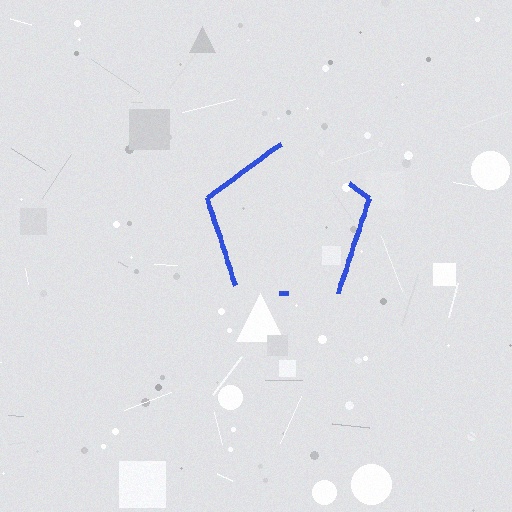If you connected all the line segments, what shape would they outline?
They would outline a pentagon.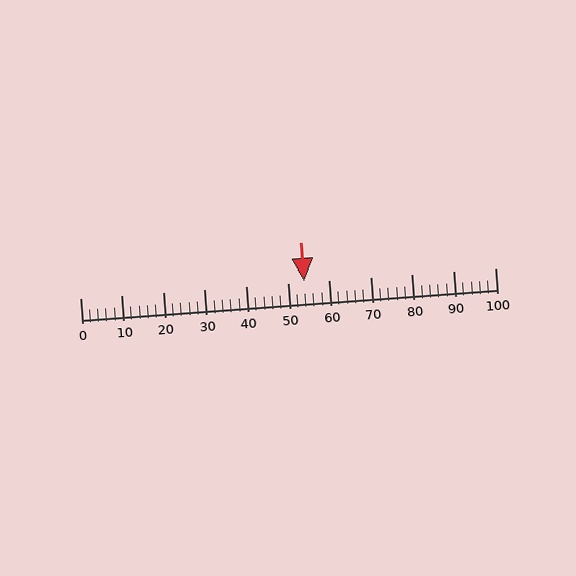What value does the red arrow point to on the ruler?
The red arrow points to approximately 54.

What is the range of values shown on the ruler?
The ruler shows values from 0 to 100.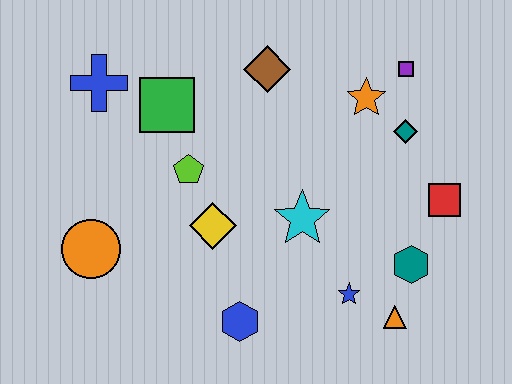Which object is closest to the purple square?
The orange star is closest to the purple square.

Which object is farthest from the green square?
The orange triangle is farthest from the green square.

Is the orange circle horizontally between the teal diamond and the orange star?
No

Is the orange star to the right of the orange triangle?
No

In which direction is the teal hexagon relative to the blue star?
The teal hexagon is to the right of the blue star.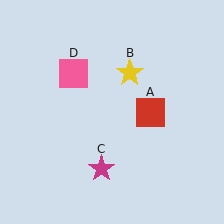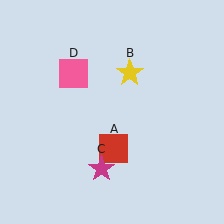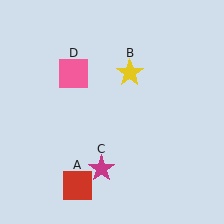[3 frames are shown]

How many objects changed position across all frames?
1 object changed position: red square (object A).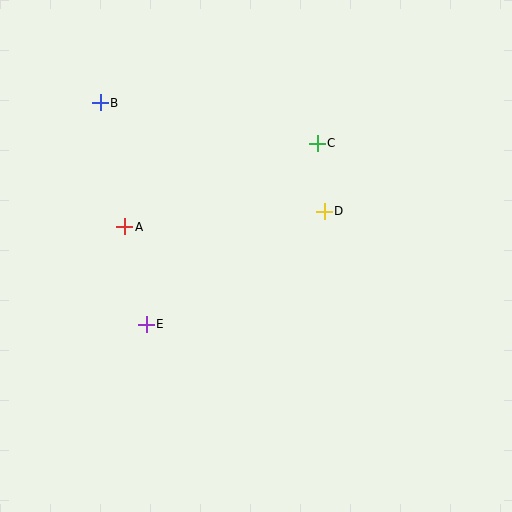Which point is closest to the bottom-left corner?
Point E is closest to the bottom-left corner.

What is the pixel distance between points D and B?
The distance between D and B is 249 pixels.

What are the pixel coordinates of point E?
Point E is at (146, 324).